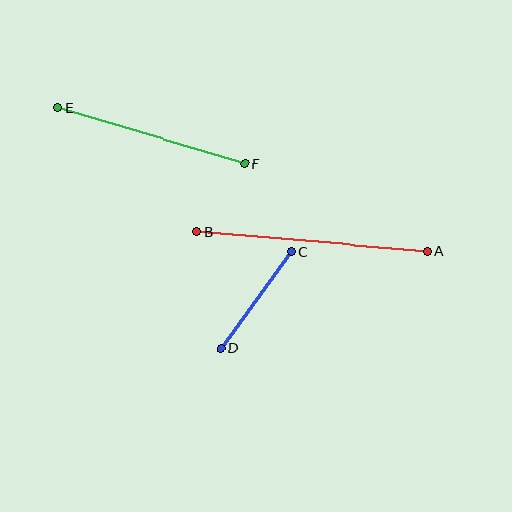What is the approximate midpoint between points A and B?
The midpoint is at approximately (312, 241) pixels.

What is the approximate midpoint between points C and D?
The midpoint is at approximately (256, 300) pixels.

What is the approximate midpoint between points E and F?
The midpoint is at approximately (151, 136) pixels.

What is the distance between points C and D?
The distance is approximately 119 pixels.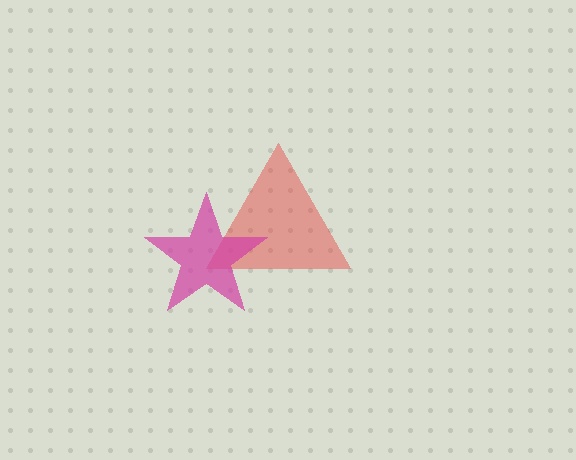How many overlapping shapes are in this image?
There are 2 overlapping shapes in the image.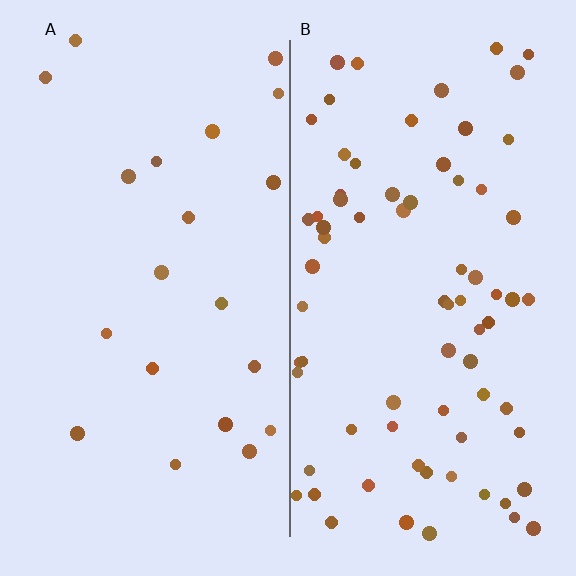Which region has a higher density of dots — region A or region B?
B (the right).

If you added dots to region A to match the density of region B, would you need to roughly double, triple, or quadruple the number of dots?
Approximately quadruple.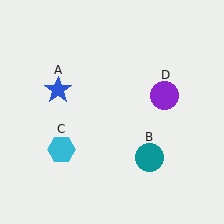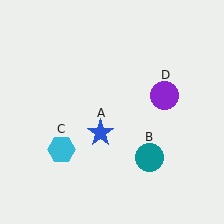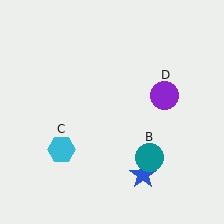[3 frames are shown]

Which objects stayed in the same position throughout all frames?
Teal circle (object B) and cyan hexagon (object C) and purple circle (object D) remained stationary.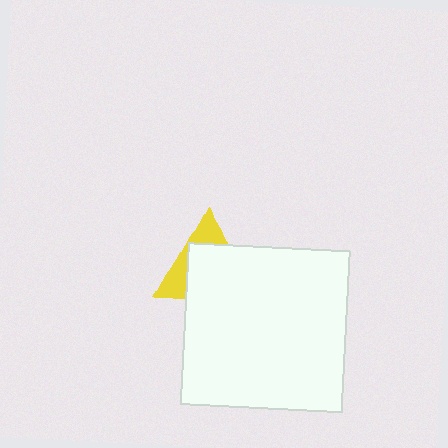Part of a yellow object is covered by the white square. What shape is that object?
It is a triangle.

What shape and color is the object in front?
The object in front is a white square.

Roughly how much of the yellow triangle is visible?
A small part of it is visible (roughly 35%).